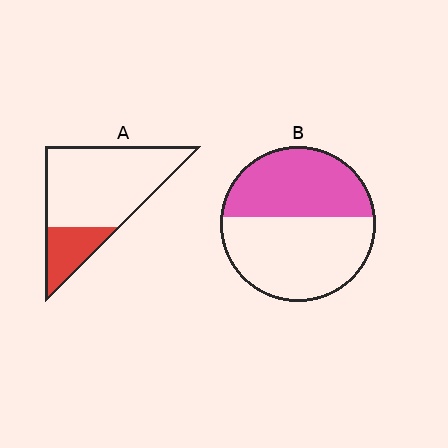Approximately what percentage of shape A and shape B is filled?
A is approximately 25% and B is approximately 45%.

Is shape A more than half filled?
No.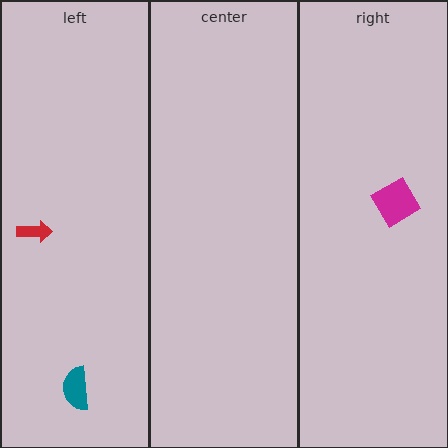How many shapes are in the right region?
1.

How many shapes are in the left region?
2.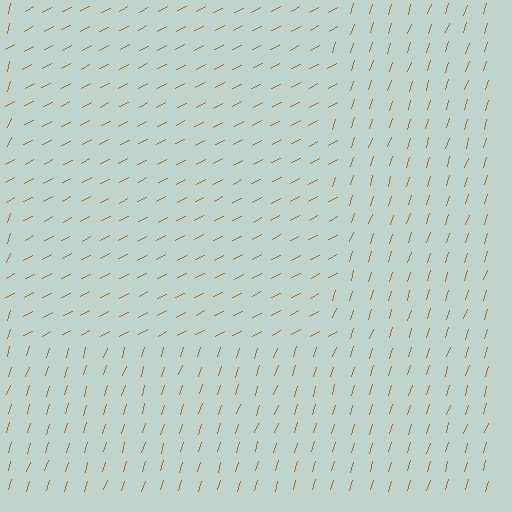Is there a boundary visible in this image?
Yes, there is a texture boundary formed by a change in line orientation.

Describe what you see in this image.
The image is filled with small brown line segments. A rectangle region in the image has lines oriented differently from the surrounding lines, creating a visible texture boundary.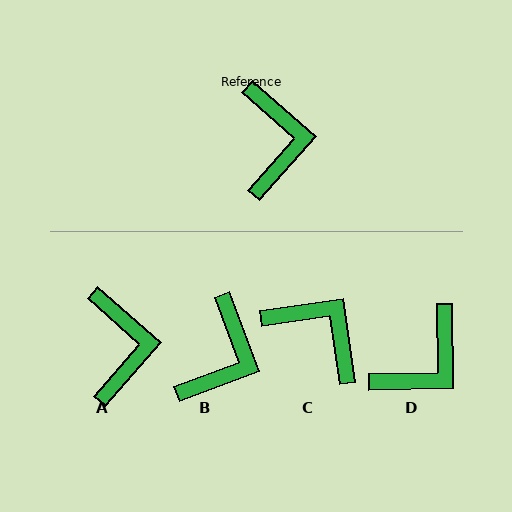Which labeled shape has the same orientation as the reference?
A.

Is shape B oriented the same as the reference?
No, it is off by about 28 degrees.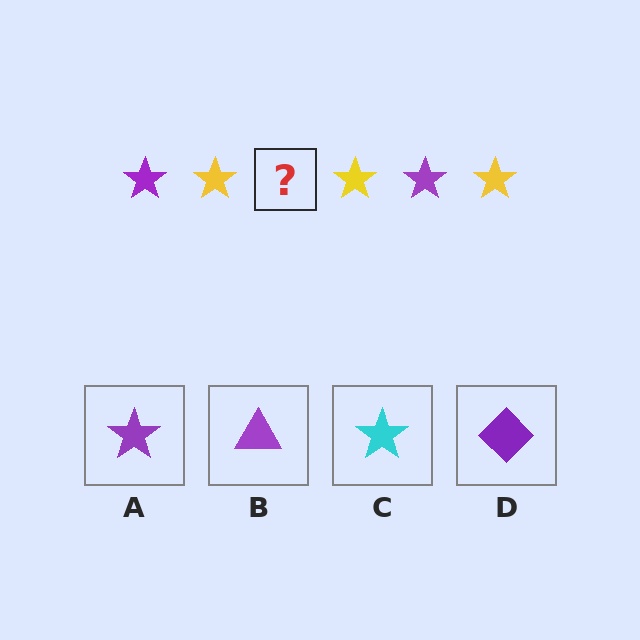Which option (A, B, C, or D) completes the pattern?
A.